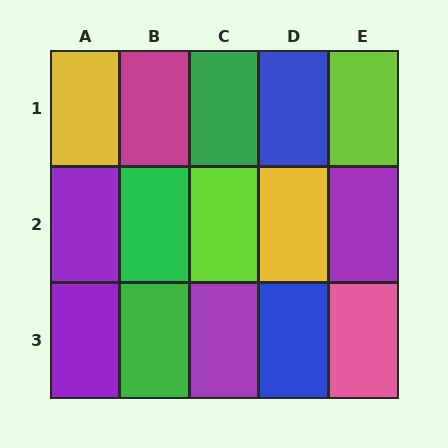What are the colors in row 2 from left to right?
Purple, green, lime, yellow, purple.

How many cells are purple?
4 cells are purple.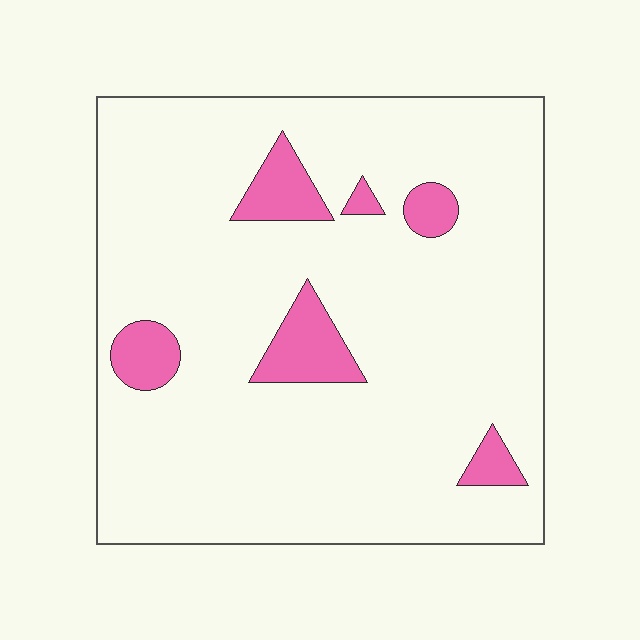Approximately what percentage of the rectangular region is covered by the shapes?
Approximately 10%.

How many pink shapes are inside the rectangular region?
6.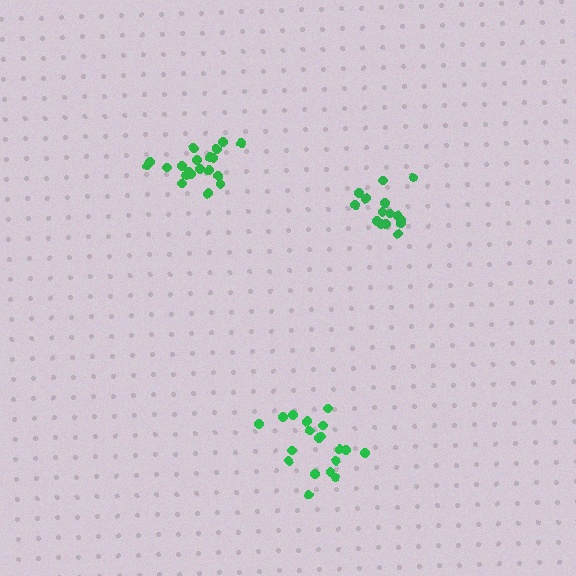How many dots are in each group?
Group 1: 20 dots, Group 2: 15 dots, Group 3: 19 dots (54 total).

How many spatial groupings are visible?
There are 3 spatial groupings.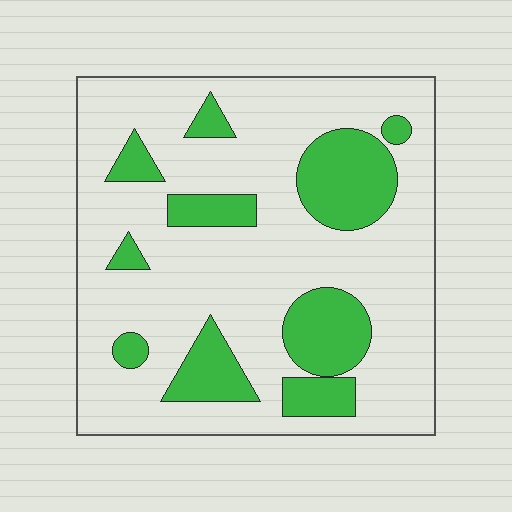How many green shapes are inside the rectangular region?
10.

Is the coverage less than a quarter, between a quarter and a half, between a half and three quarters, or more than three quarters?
Less than a quarter.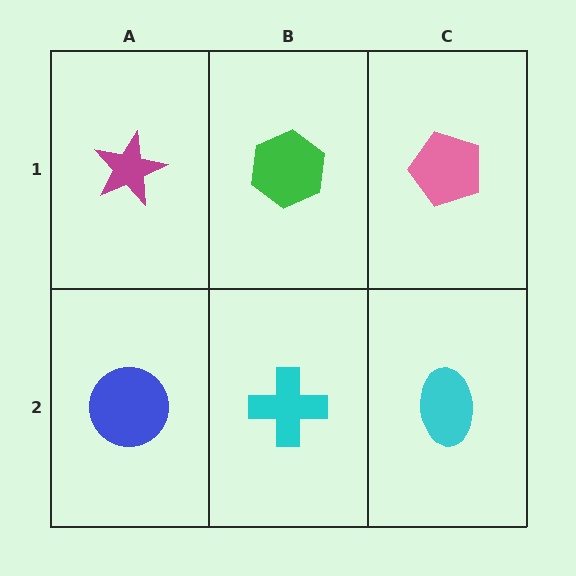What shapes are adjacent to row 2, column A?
A magenta star (row 1, column A), a cyan cross (row 2, column B).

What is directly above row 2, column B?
A green hexagon.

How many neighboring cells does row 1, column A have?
2.